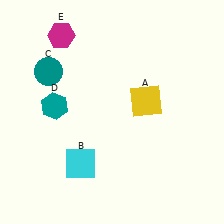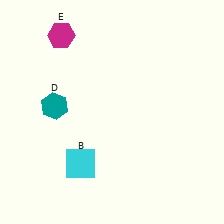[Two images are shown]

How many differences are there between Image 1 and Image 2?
There are 2 differences between the two images.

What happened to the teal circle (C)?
The teal circle (C) was removed in Image 2. It was in the top-left area of Image 1.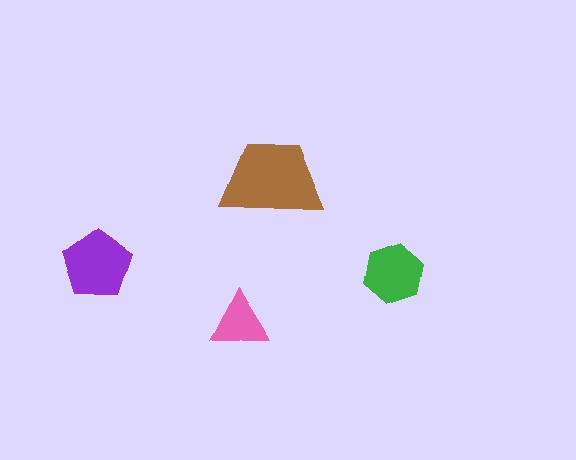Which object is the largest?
The brown trapezoid.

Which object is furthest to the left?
The purple pentagon is leftmost.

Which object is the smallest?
The pink triangle.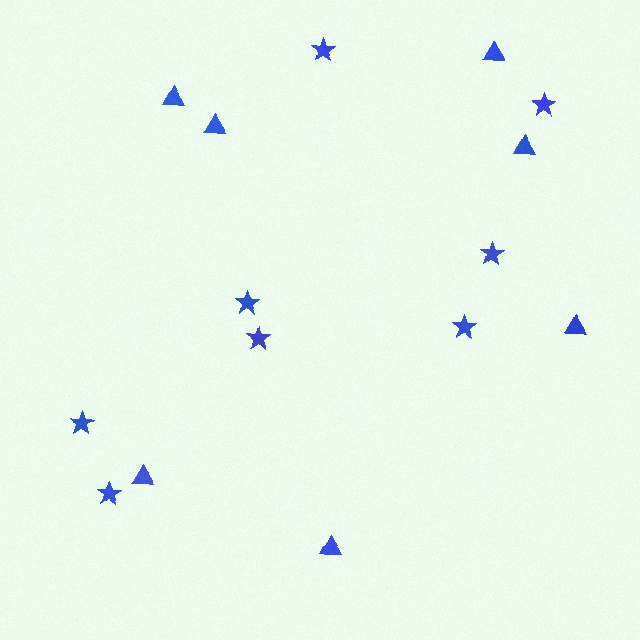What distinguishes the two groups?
There are 2 groups: one group of stars (8) and one group of triangles (7).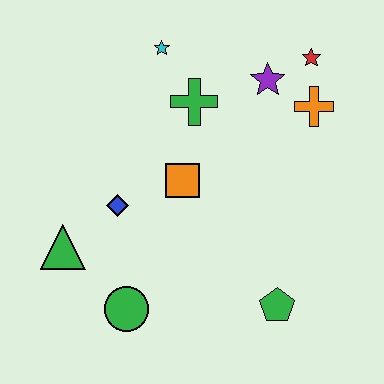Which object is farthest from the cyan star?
The green pentagon is farthest from the cyan star.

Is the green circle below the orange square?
Yes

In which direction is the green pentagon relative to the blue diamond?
The green pentagon is to the right of the blue diamond.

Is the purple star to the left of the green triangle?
No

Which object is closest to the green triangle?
The blue diamond is closest to the green triangle.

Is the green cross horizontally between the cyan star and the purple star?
Yes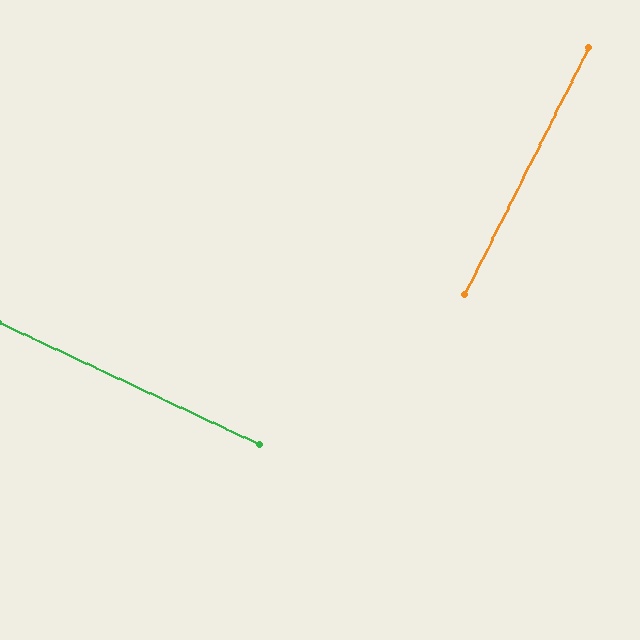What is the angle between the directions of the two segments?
Approximately 88 degrees.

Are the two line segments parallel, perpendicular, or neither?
Perpendicular — they meet at approximately 88°.